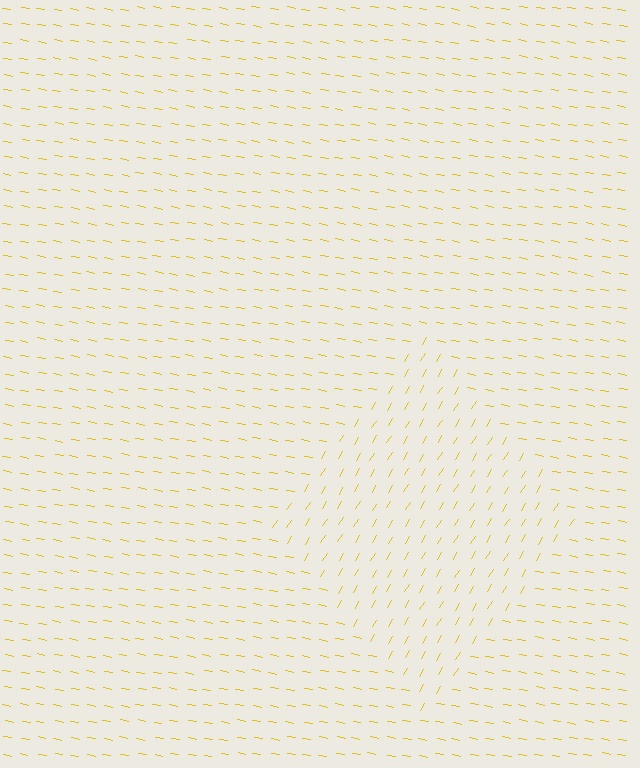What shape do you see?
I see a diamond.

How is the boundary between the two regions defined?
The boundary is defined purely by a change in line orientation (approximately 69 degrees difference). All lines are the same color and thickness.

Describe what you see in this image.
The image is filled with small yellow line segments. A diamond region in the image has lines oriented differently from the surrounding lines, creating a visible texture boundary.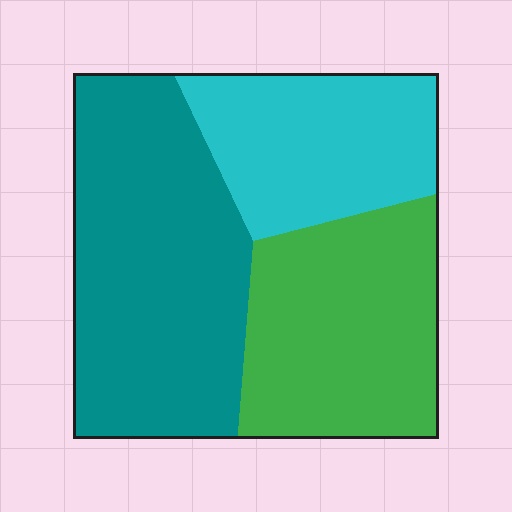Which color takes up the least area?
Cyan, at roughly 25%.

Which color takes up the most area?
Teal, at roughly 45%.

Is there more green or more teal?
Teal.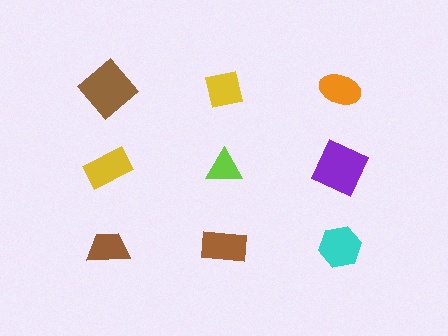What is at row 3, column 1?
A brown trapezoid.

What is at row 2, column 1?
A yellow rectangle.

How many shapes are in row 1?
3 shapes.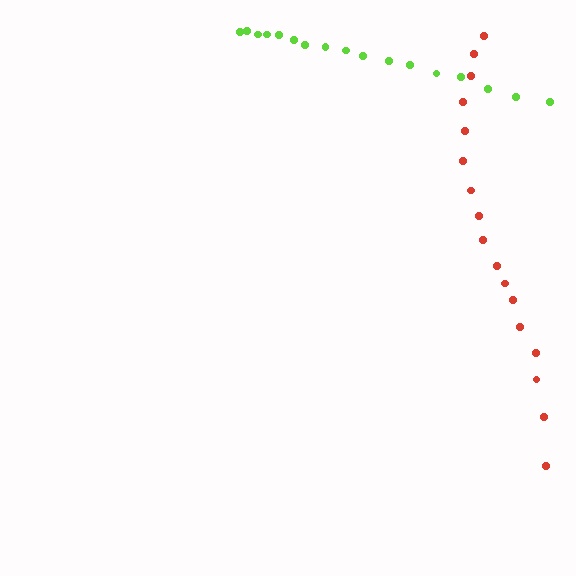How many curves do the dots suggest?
There are 2 distinct paths.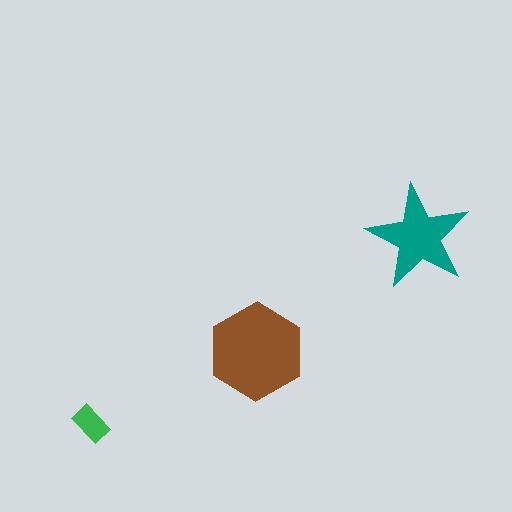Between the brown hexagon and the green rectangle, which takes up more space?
The brown hexagon.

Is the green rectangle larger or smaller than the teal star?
Smaller.